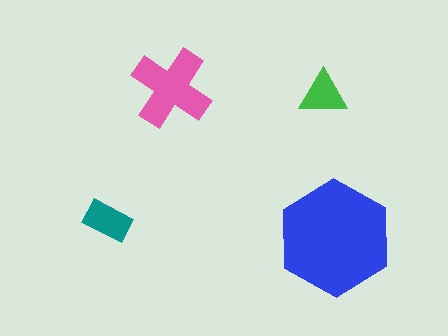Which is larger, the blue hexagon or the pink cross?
The blue hexagon.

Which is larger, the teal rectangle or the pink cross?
The pink cross.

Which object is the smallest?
The green triangle.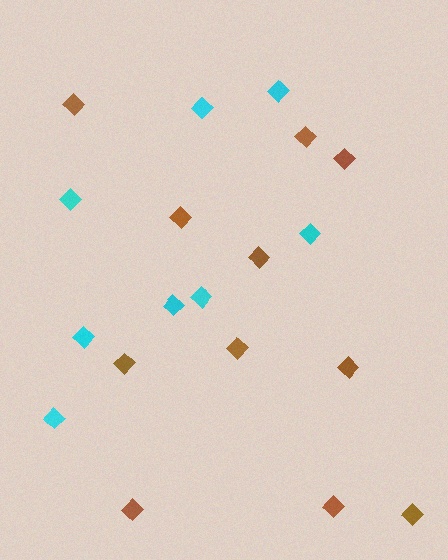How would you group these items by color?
There are 2 groups: one group of cyan diamonds (8) and one group of brown diamonds (11).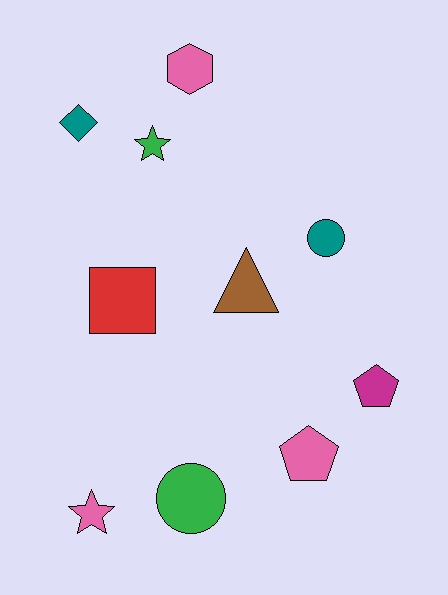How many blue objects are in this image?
There are no blue objects.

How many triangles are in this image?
There is 1 triangle.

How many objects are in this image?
There are 10 objects.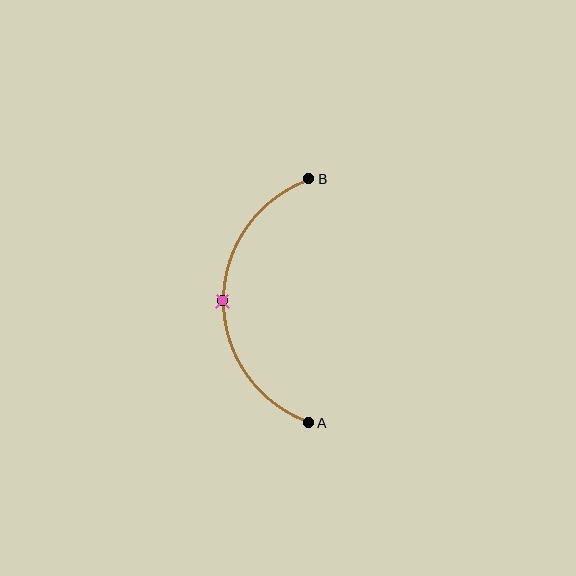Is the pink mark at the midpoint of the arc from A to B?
Yes. The pink mark lies on the arc at equal arc-length from both A and B — it is the arc midpoint.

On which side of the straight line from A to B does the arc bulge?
The arc bulges to the left of the straight line connecting A and B.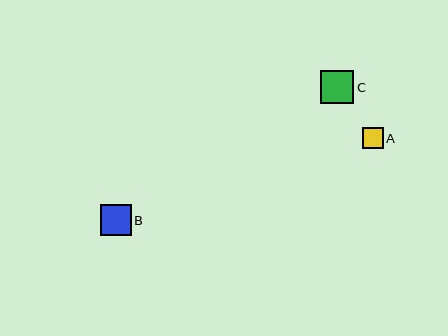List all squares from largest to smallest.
From largest to smallest: C, B, A.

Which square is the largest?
Square C is the largest with a size of approximately 33 pixels.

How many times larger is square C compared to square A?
Square C is approximately 1.6 times the size of square A.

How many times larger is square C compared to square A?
Square C is approximately 1.6 times the size of square A.